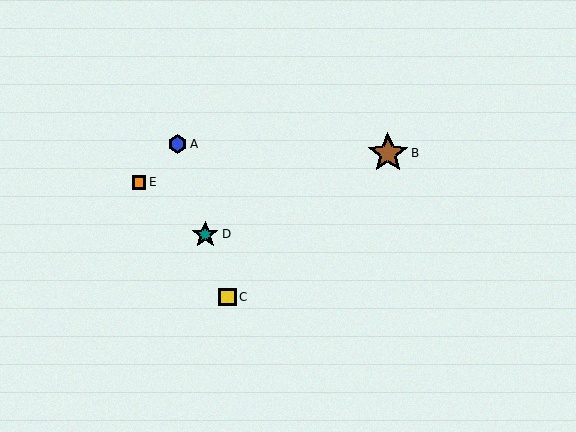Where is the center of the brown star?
The center of the brown star is at (388, 153).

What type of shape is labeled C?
Shape C is a yellow square.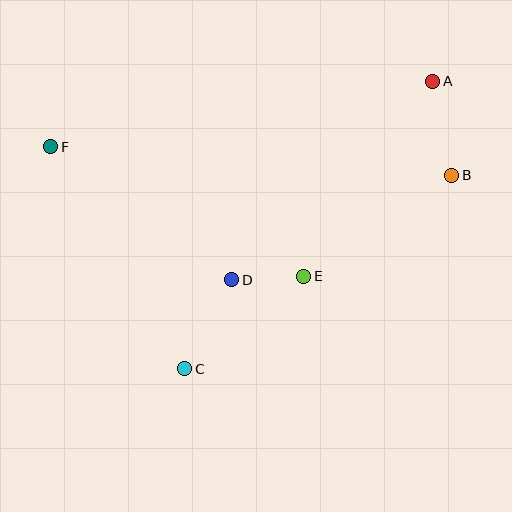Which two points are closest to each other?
Points D and E are closest to each other.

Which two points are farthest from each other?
Points B and F are farthest from each other.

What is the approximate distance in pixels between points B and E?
The distance between B and E is approximately 179 pixels.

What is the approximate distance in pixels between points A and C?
The distance between A and C is approximately 379 pixels.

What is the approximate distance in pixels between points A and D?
The distance between A and D is approximately 282 pixels.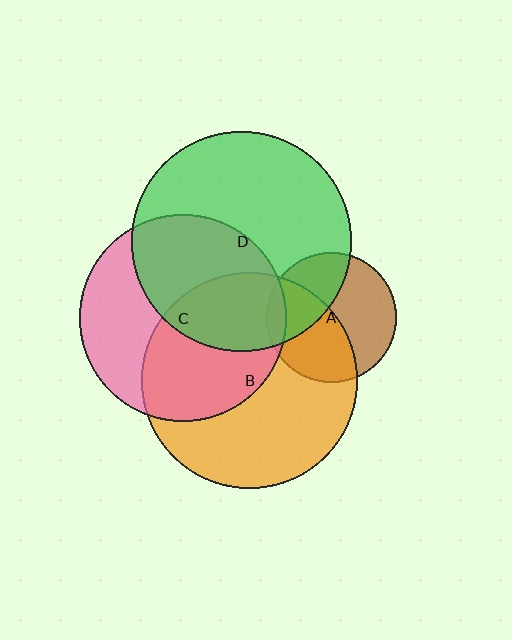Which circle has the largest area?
Circle D (green).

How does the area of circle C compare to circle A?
Approximately 2.5 times.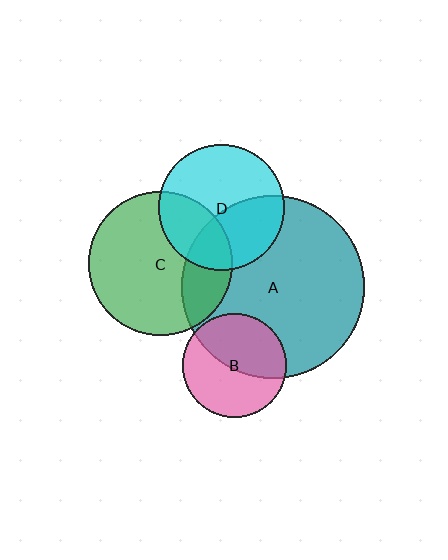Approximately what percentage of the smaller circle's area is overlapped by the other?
Approximately 30%.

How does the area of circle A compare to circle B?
Approximately 3.1 times.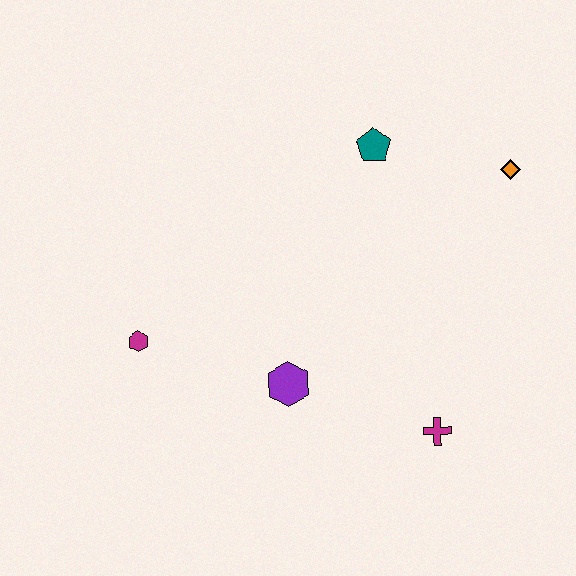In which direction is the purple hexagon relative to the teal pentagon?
The purple hexagon is below the teal pentagon.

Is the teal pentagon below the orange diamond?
No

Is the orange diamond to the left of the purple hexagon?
No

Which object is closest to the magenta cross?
The purple hexagon is closest to the magenta cross.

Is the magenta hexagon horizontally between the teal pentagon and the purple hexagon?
No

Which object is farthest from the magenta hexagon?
The orange diamond is farthest from the magenta hexagon.